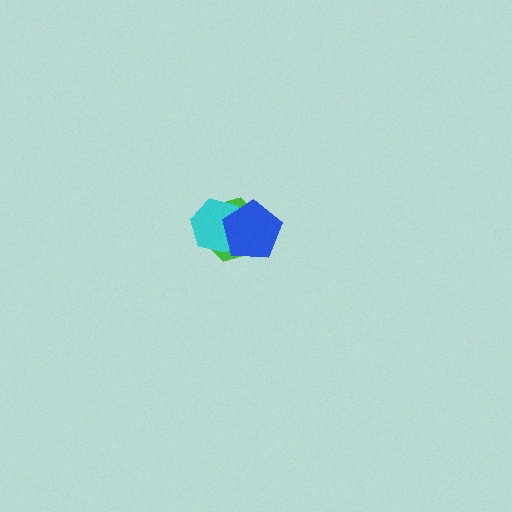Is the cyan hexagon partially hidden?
Yes, it is partially covered by another shape.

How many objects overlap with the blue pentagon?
2 objects overlap with the blue pentagon.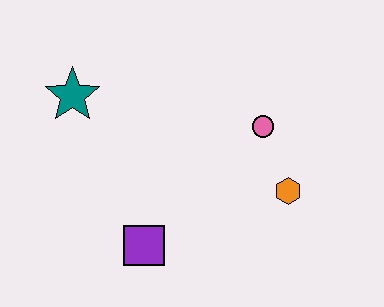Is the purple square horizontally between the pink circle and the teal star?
Yes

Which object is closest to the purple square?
The orange hexagon is closest to the purple square.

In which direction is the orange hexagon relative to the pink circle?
The orange hexagon is below the pink circle.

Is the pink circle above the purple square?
Yes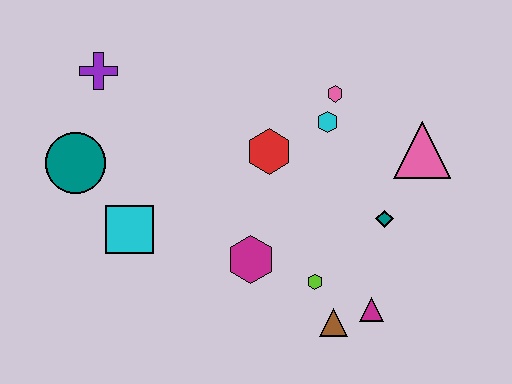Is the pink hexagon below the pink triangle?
No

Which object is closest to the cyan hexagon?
The pink hexagon is closest to the cyan hexagon.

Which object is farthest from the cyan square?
The pink triangle is farthest from the cyan square.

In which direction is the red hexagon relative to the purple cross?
The red hexagon is to the right of the purple cross.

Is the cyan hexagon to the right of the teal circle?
Yes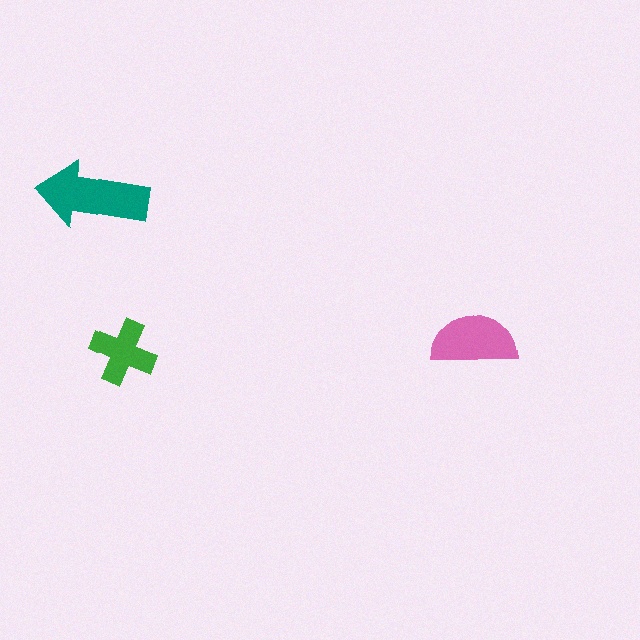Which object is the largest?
The teal arrow.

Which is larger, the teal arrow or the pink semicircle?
The teal arrow.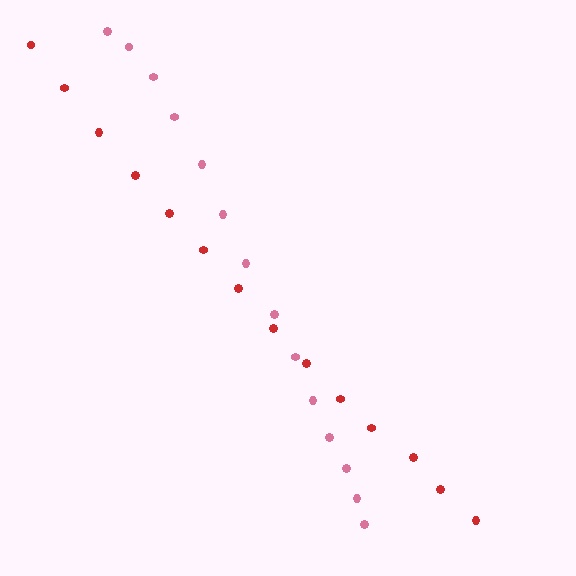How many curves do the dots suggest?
There are 2 distinct paths.